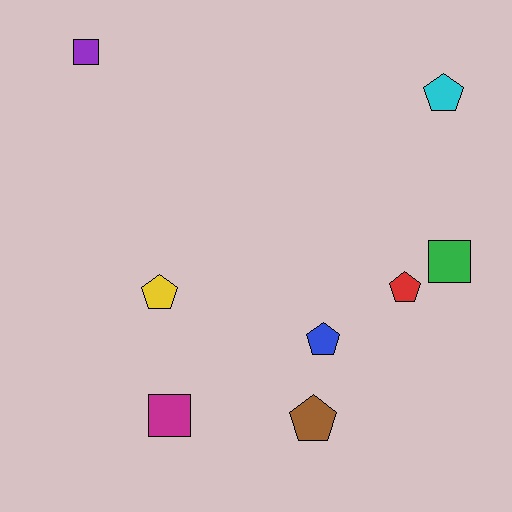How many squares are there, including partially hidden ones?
There are 3 squares.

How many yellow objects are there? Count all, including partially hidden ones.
There is 1 yellow object.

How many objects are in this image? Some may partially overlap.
There are 8 objects.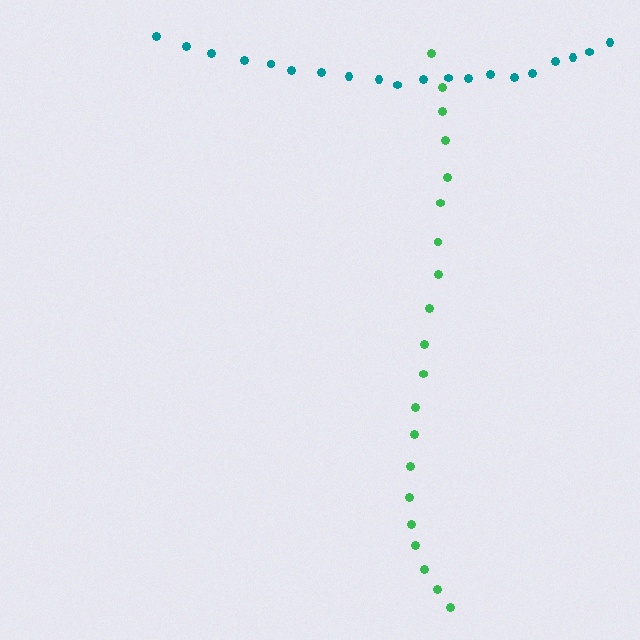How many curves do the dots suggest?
There are 2 distinct paths.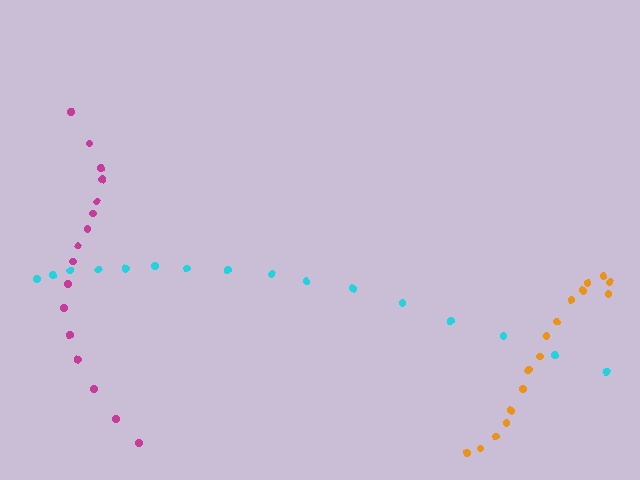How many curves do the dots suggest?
There are 3 distinct paths.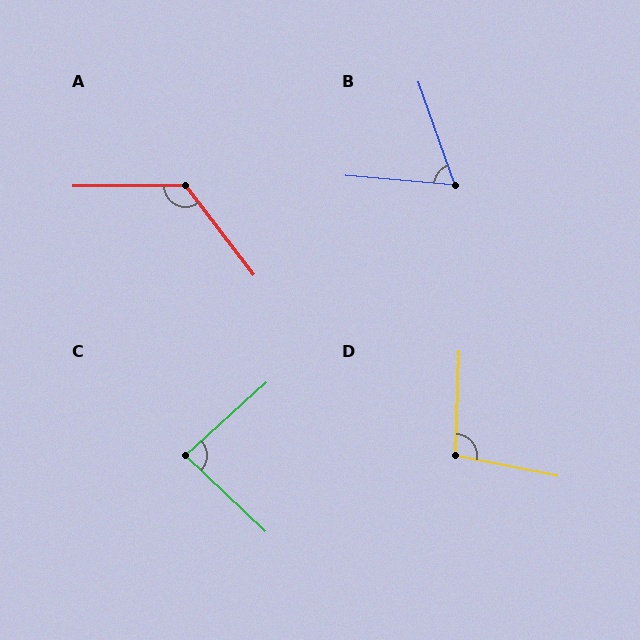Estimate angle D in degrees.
Approximately 99 degrees.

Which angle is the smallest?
B, at approximately 66 degrees.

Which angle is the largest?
A, at approximately 128 degrees.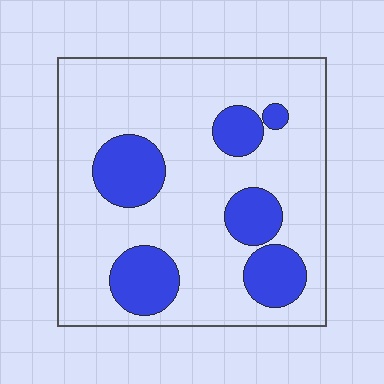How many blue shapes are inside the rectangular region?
6.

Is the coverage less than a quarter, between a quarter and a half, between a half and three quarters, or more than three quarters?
Less than a quarter.